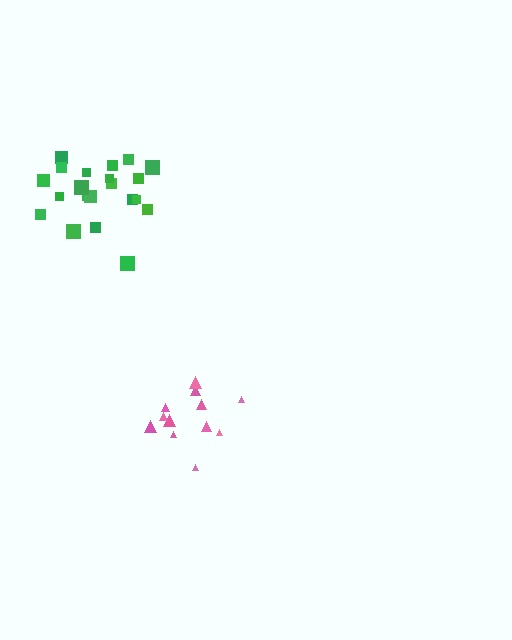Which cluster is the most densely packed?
Pink.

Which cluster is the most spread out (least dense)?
Green.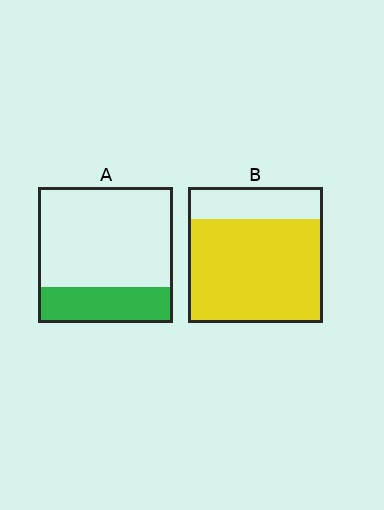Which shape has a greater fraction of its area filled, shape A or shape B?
Shape B.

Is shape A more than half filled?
No.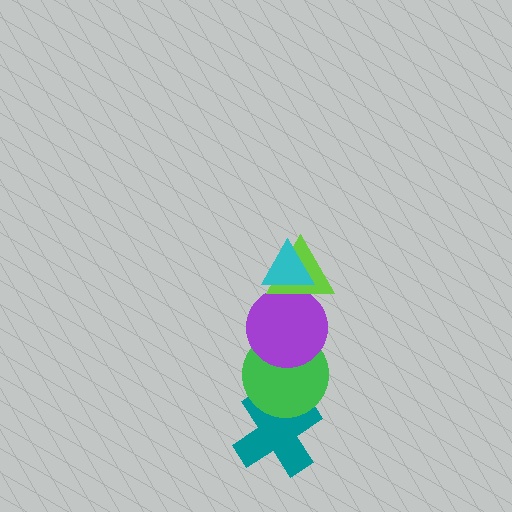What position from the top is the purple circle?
The purple circle is 3rd from the top.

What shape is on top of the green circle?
The purple circle is on top of the green circle.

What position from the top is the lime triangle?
The lime triangle is 2nd from the top.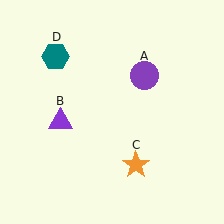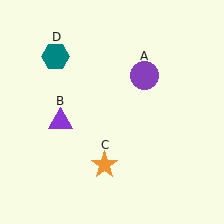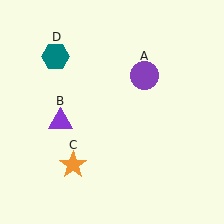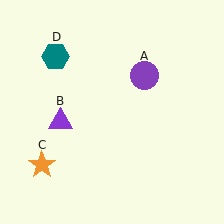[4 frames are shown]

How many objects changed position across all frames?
1 object changed position: orange star (object C).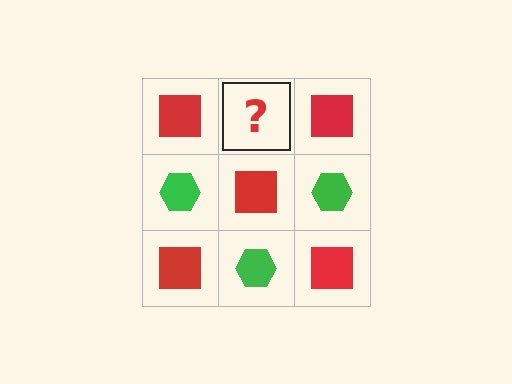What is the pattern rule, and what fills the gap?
The rule is that it alternates red square and green hexagon in a checkerboard pattern. The gap should be filled with a green hexagon.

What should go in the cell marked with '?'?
The missing cell should contain a green hexagon.